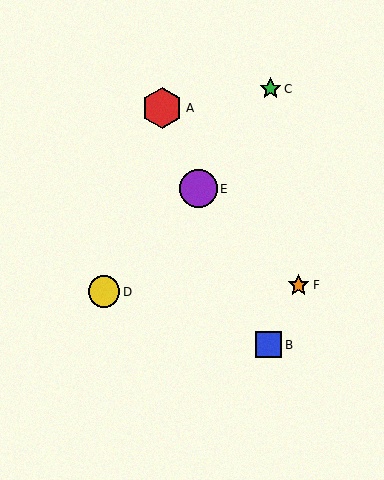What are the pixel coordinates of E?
Object E is at (198, 189).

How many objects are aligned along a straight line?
3 objects (A, B, E) are aligned along a straight line.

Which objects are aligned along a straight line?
Objects A, B, E are aligned along a straight line.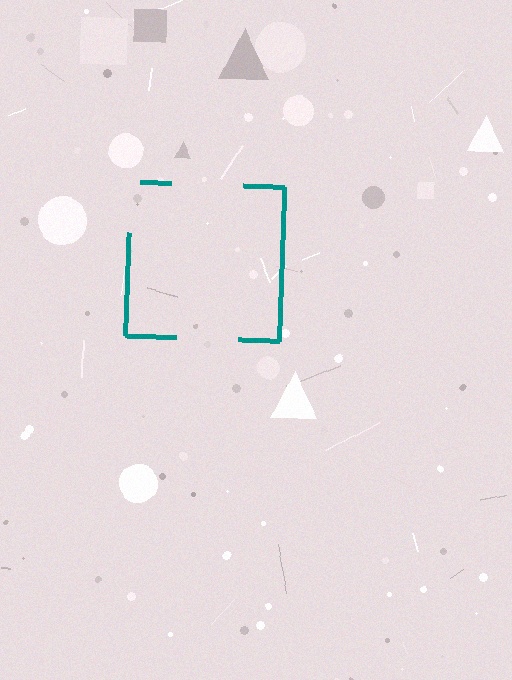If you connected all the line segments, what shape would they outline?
They would outline a square.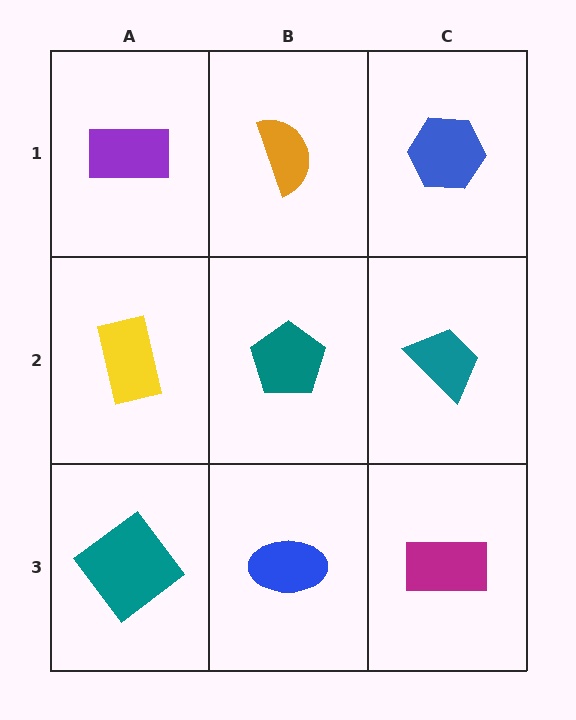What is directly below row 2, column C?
A magenta rectangle.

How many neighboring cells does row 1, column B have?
3.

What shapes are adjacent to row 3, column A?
A yellow rectangle (row 2, column A), a blue ellipse (row 3, column B).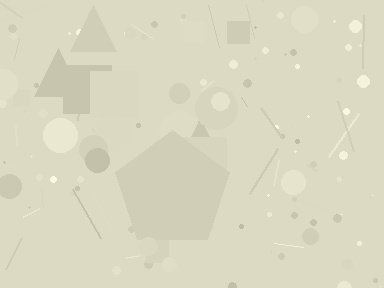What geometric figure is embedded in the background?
A pentagon is embedded in the background.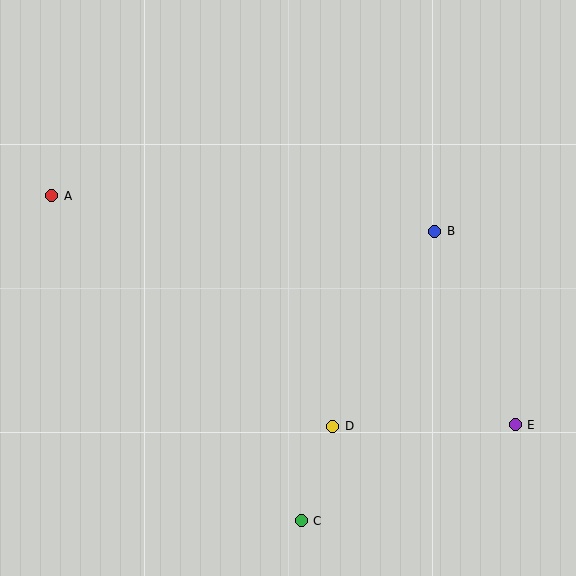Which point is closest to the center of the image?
Point D at (333, 426) is closest to the center.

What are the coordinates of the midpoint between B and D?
The midpoint between B and D is at (384, 329).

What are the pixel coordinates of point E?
Point E is at (515, 425).